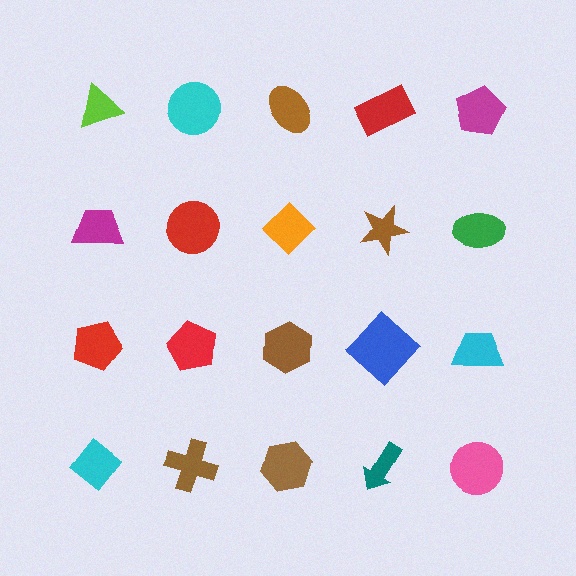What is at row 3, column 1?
A red pentagon.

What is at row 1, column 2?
A cyan circle.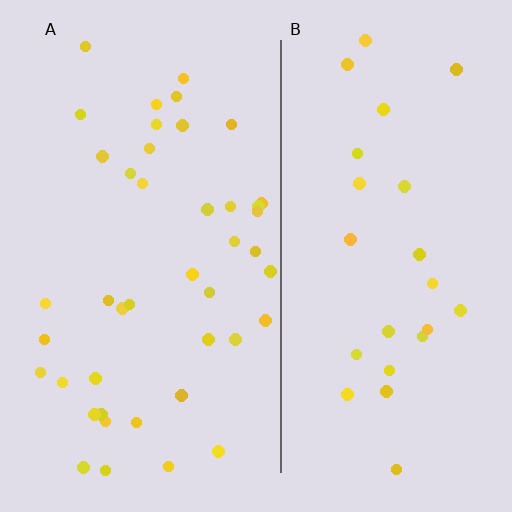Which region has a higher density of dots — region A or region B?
A (the left).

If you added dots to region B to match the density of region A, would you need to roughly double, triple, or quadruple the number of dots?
Approximately double.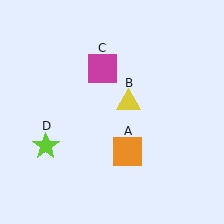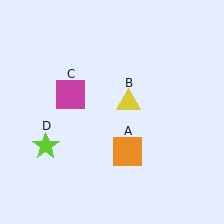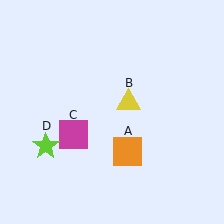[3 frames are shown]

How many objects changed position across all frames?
1 object changed position: magenta square (object C).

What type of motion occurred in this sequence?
The magenta square (object C) rotated counterclockwise around the center of the scene.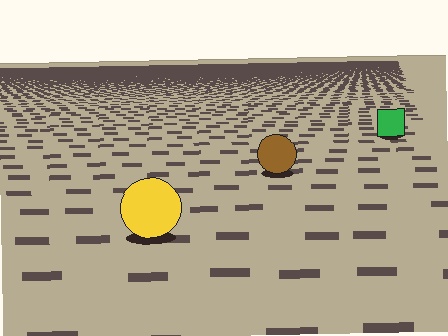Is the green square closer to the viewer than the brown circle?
No. The brown circle is closer — you can tell from the texture gradient: the ground texture is coarser near it.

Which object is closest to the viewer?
The yellow circle is closest. The texture marks near it are larger and more spread out.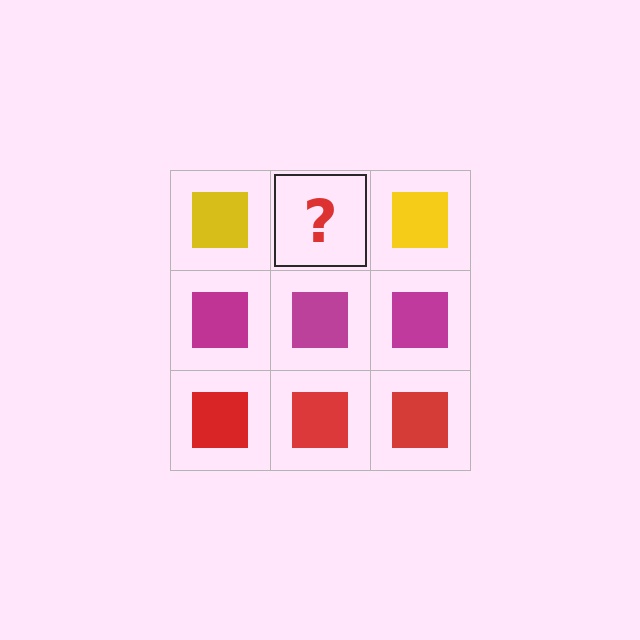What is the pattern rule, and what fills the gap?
The rule is that each row has a consistent color. The gap should be filled with a yellow square.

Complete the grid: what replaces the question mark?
The question mark should be replaced with a yellow square.